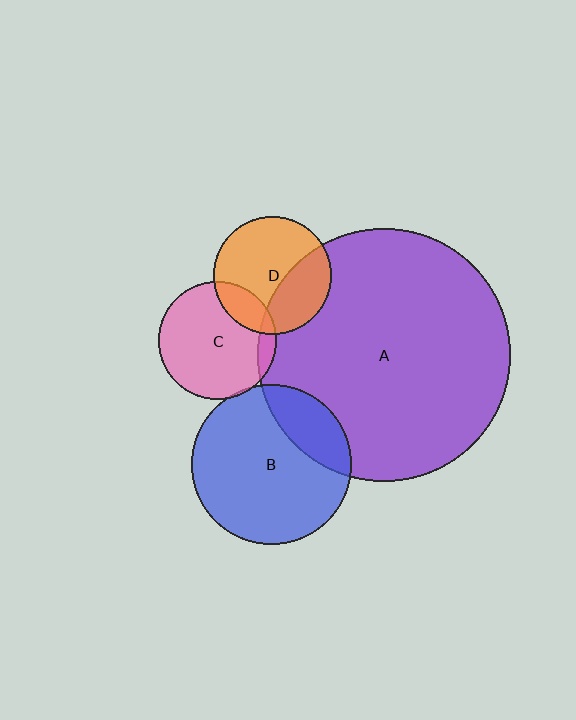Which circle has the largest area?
Circle A (purple).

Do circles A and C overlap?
Yes.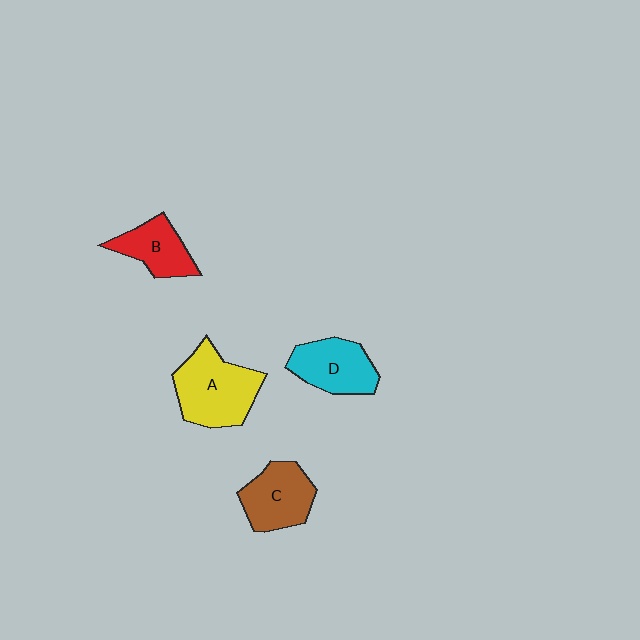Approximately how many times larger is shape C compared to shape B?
Approximately 1.2 times.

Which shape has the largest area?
Shape A (yellow).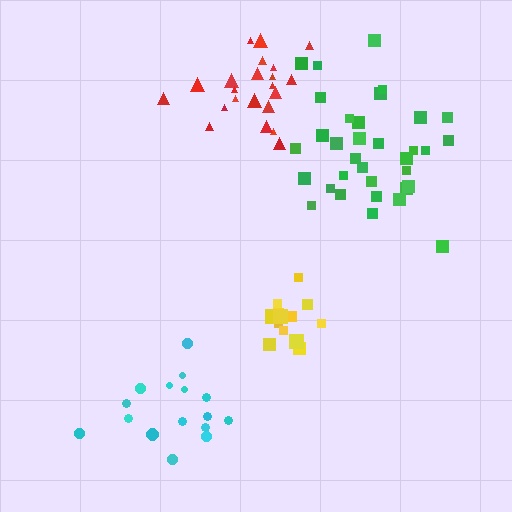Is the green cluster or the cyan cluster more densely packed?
Green.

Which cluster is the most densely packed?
Yellow.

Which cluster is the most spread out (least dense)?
Cyan.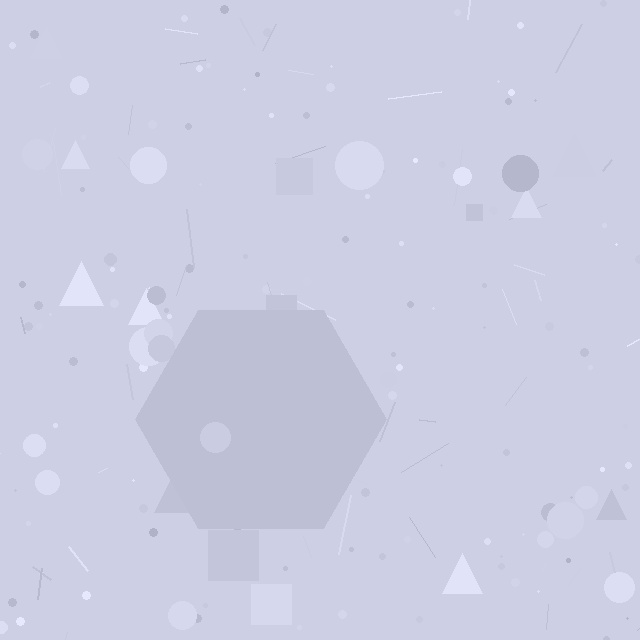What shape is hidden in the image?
A hexagon is hidden in the image.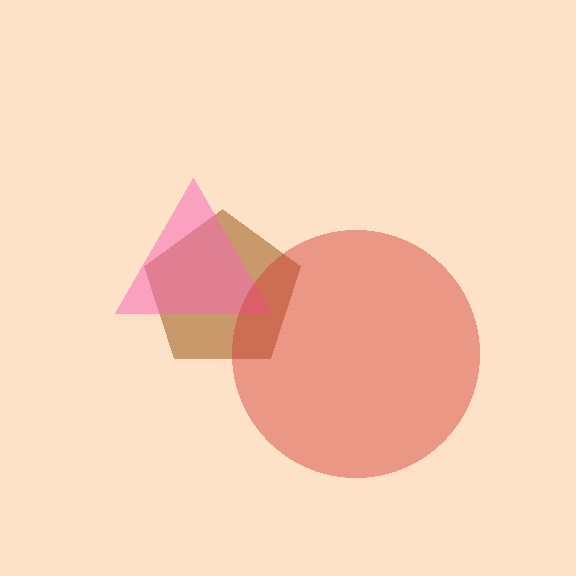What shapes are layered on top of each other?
The layered shapes are: a brown pentagon, a pink triangle, a red circle.